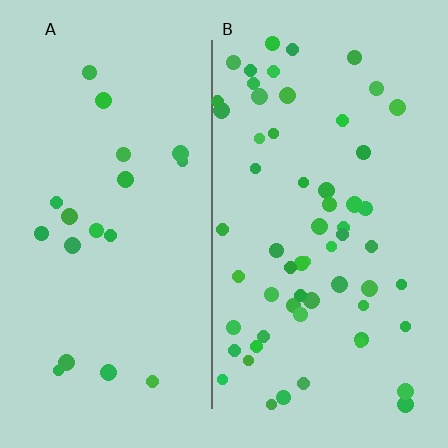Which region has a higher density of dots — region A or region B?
B (the right).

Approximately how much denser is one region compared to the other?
Approximately 3.2× — region B over region A.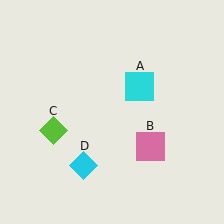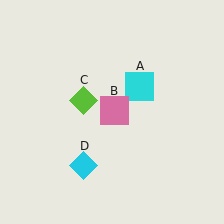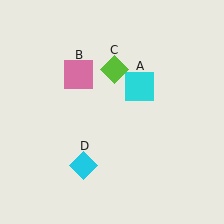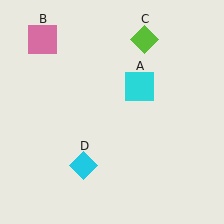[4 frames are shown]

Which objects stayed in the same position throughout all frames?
Cyan square (object A) and cyan diamond (object D) remained stationary.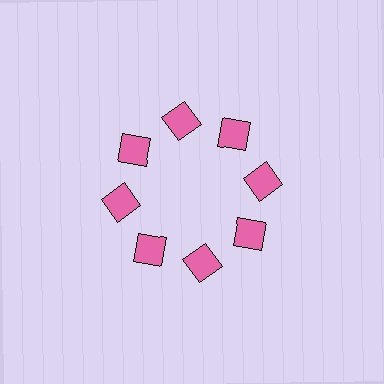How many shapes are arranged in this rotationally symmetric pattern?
There are 8 shapes, arranged in 8 groups of 1.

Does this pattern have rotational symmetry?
Yes, this pattern has 8-fold rotational symmetry. It looks the same after rotating 45 degrees around the center.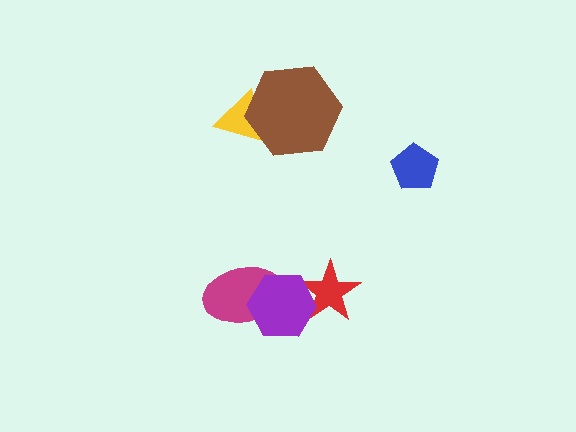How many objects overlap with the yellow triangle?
1 object overlaps with the yellow triangle.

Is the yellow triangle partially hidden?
Yes, it is partially covered by another shape.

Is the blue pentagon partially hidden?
No, no other shape covers it.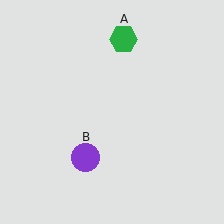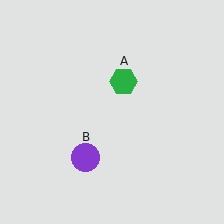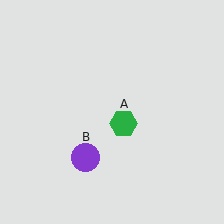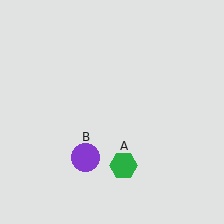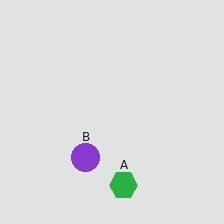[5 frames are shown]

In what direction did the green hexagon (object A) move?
The green hexagon (object A) moved down.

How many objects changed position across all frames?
1 object changed position: green hexagon (object A).